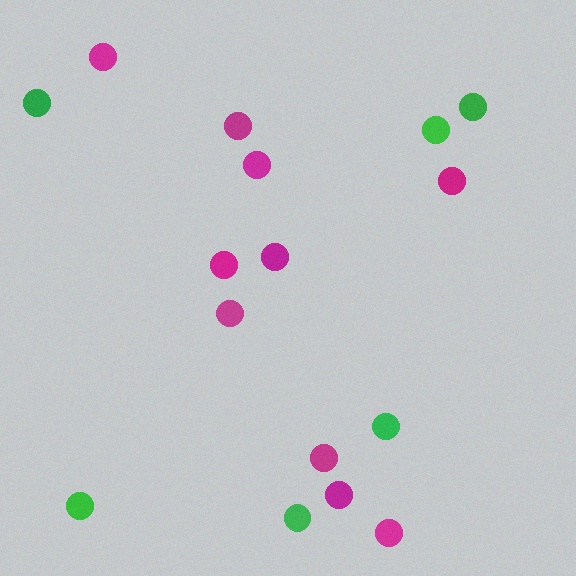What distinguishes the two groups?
There are 2 groups: one group of magenta circles (10) and one group of green circles (6).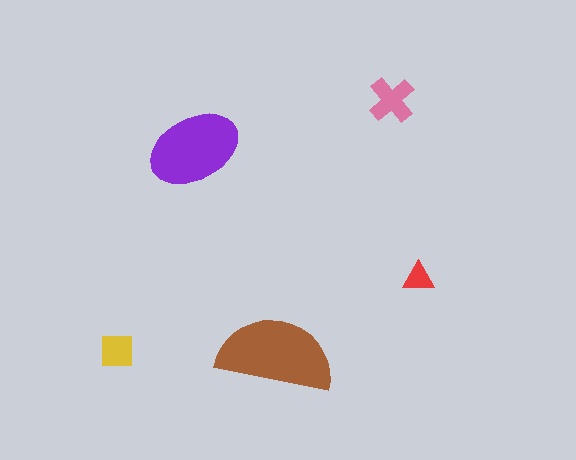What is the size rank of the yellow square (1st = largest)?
4th.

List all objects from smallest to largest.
The red triangle, the yellow square, the pink cross, the purple ellipse, the brown semicircle.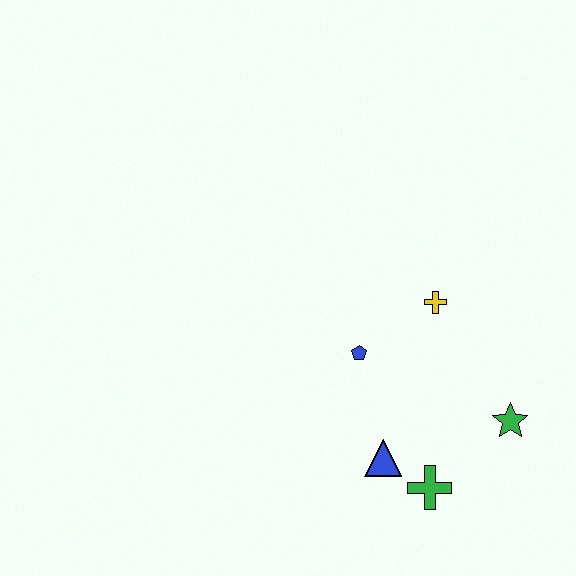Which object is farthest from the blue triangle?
The yellow cross is farthest from the blue triangle.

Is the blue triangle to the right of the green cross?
No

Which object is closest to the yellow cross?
The blue pentagon is closest to the yellow cross.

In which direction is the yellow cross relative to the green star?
The yellow cross is above the green star.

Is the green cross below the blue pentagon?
Yes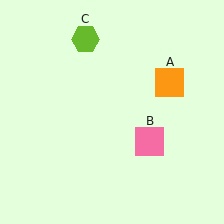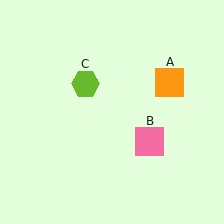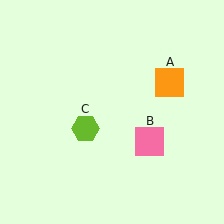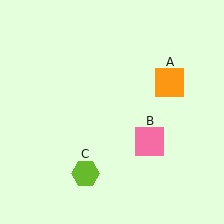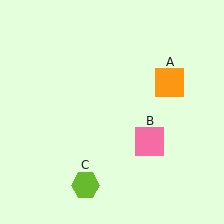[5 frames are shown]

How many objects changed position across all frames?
1 object changed position: lime hexagon (object C).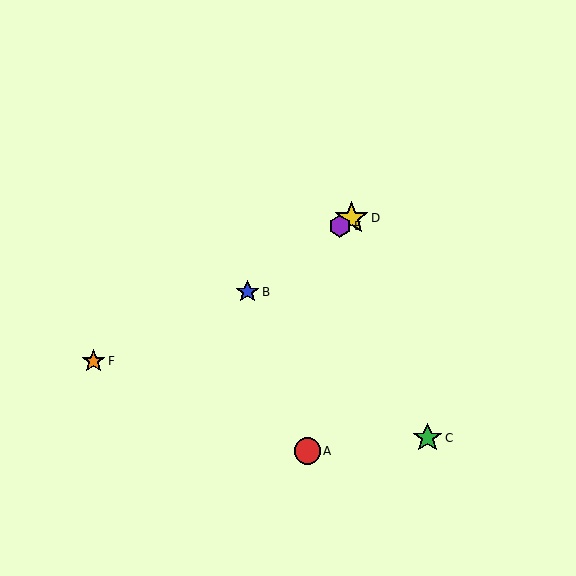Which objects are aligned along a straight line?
Objects B, D, E are aligned along a straight line.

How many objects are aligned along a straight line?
3 objects (B, D, E) are aligned along a straight line.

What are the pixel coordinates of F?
Object F is at (94, 361).